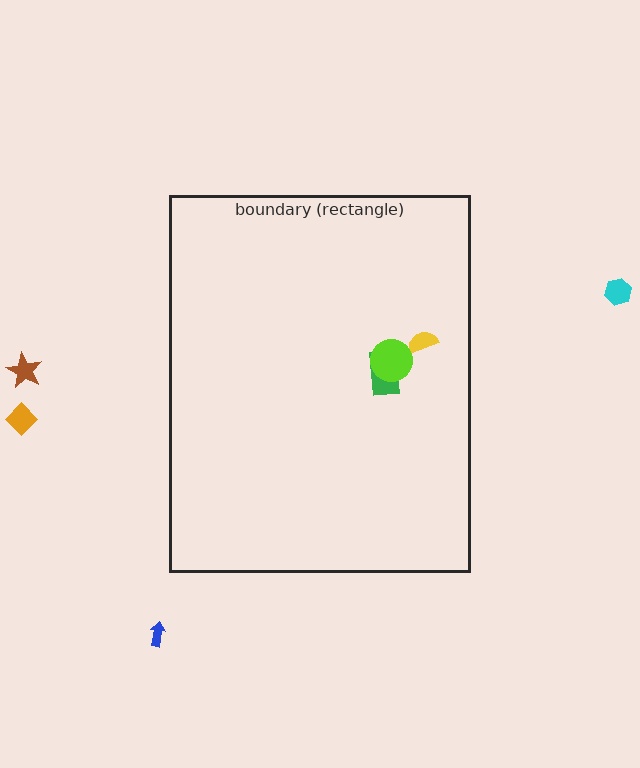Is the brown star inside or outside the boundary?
Outside.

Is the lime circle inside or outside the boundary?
Inside.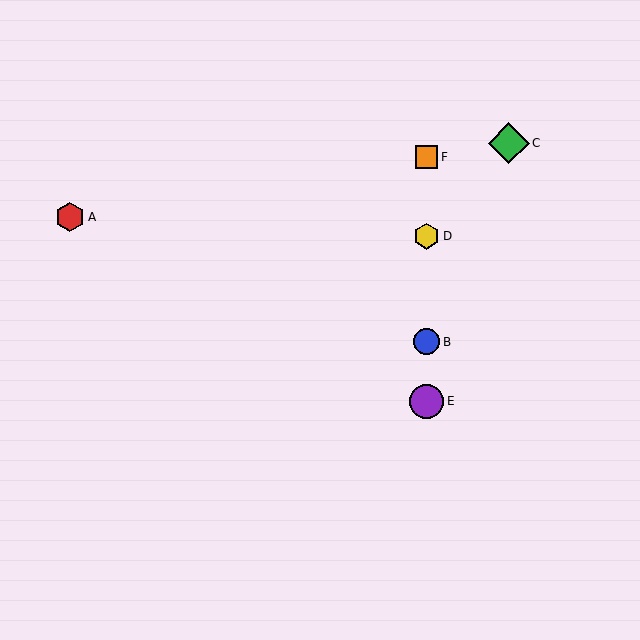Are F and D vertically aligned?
Yes, both are at x≈427.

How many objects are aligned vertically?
4 objects (B, D, E, F) are aligned vertically.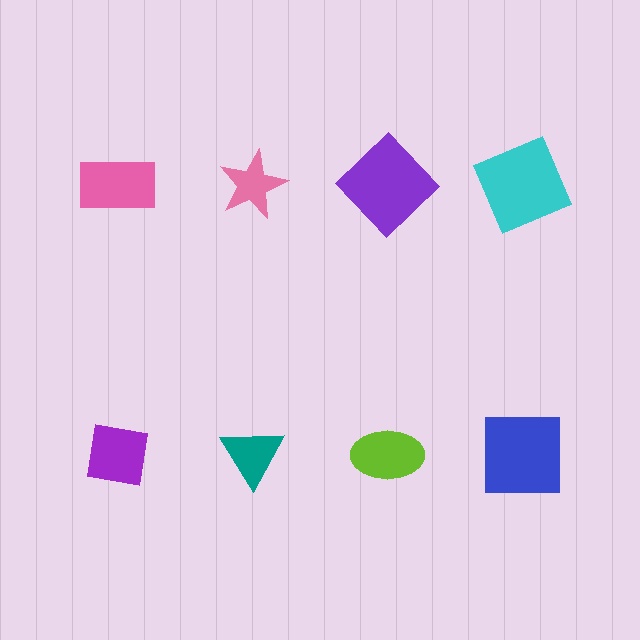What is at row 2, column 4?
A blue square.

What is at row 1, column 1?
A pink rectangle.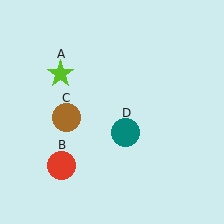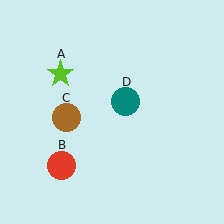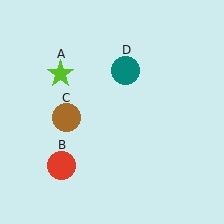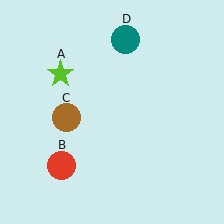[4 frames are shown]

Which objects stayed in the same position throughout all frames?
Lime star (object A) and red circle (object B) and brown circle (object C) remained stationary.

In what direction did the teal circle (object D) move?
The teal circle (object D) moved up.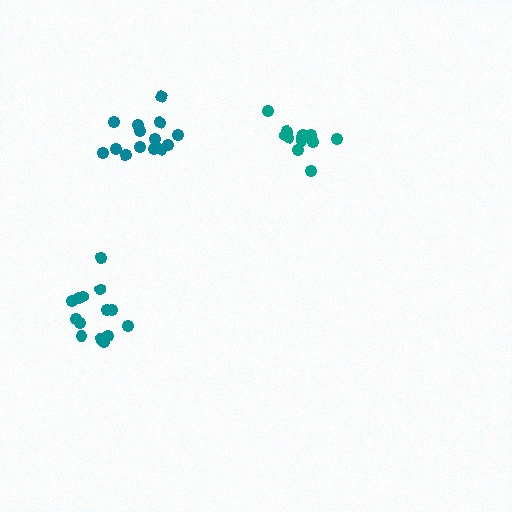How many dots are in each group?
Group 1: 14 dots, Group 2: 14 dots, Group 3: 12 dots (40 total).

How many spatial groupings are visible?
There are 3 spatial groupings.